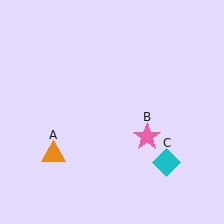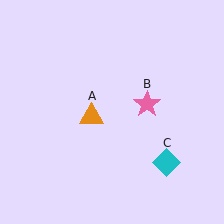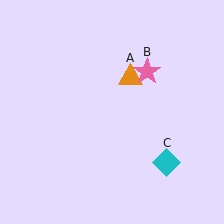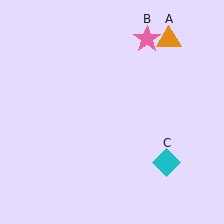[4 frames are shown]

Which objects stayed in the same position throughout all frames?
Cyan diamond (object C) remained stationary.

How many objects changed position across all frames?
2 objects changed position: orange triangle (object A), pink star (object B).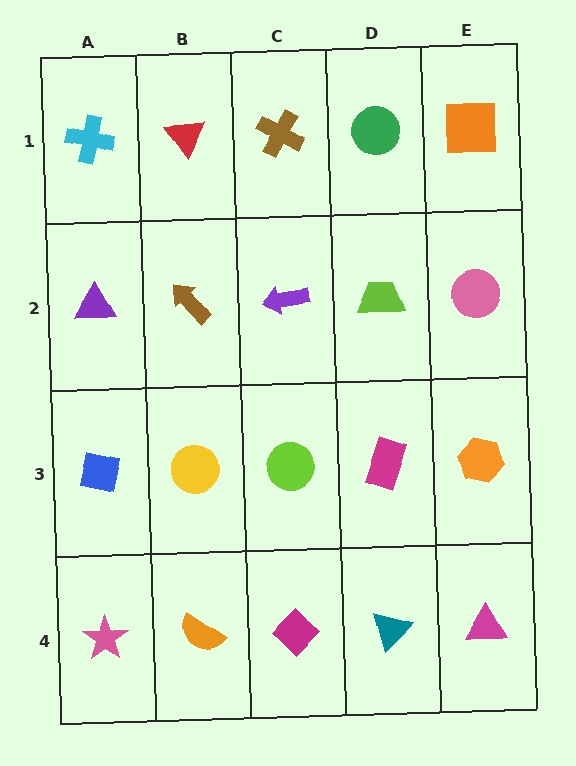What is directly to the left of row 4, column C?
An orange semicircle.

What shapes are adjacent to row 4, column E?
An orange hexagon (row 3, column E), a teal triangle (row 4, column D).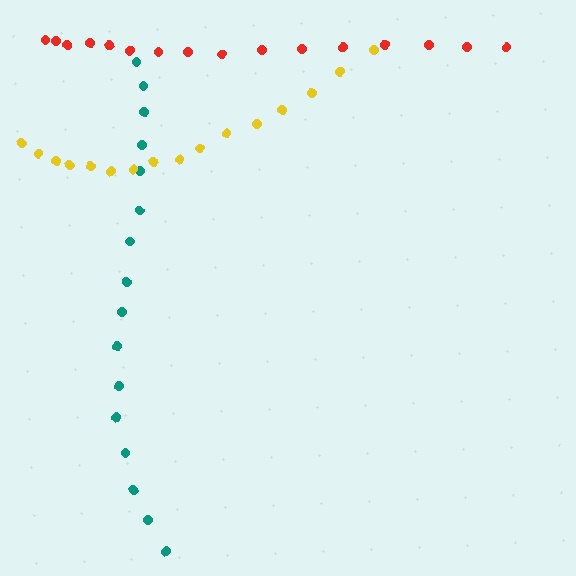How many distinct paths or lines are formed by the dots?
There are 3 distinct paths.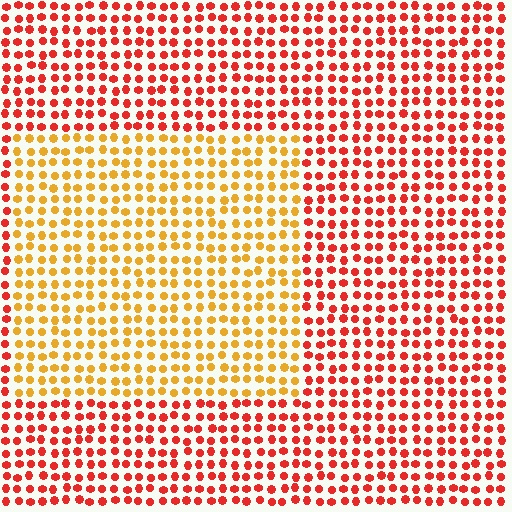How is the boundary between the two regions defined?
The boundary is defined purely by a slight shift in hue (about 40 degrees). Spacing, size, and orientation are identical on both sides.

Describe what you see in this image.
The image is filled with small red elements in a uniform arrangement. A rectangle-shaped region is visible where the elements are tinted to a slightly different hue, forming a subtle color boundary.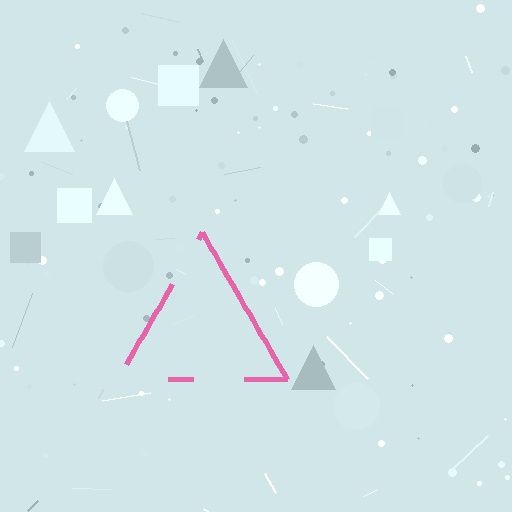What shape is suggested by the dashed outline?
The dashed outline suggests a triangle.